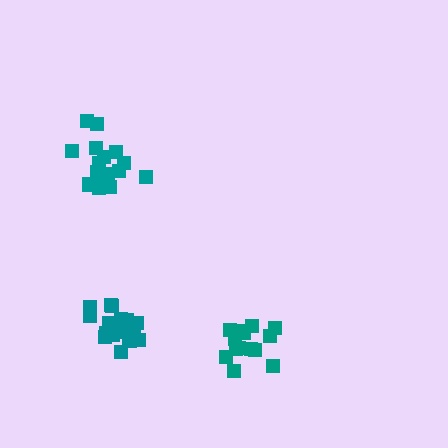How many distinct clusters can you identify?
There are 3 distinct clusters.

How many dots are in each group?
Group 1: 14 dots, Group 2: 17 dots, Group 3: 18 dots (49 total).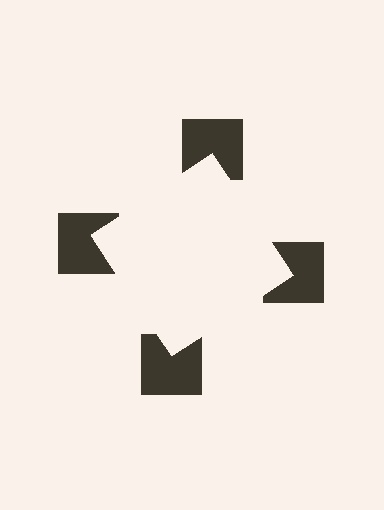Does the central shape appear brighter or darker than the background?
It typically appears slightly brighter than the background, even though no actual brightness change is drawn.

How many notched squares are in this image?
There are 4 — one at each vertex of the illusory square.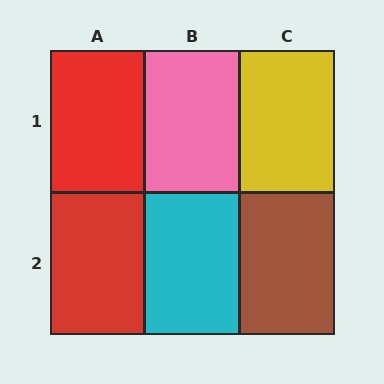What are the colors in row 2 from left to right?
Red, cyan, brown.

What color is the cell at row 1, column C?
Yellow.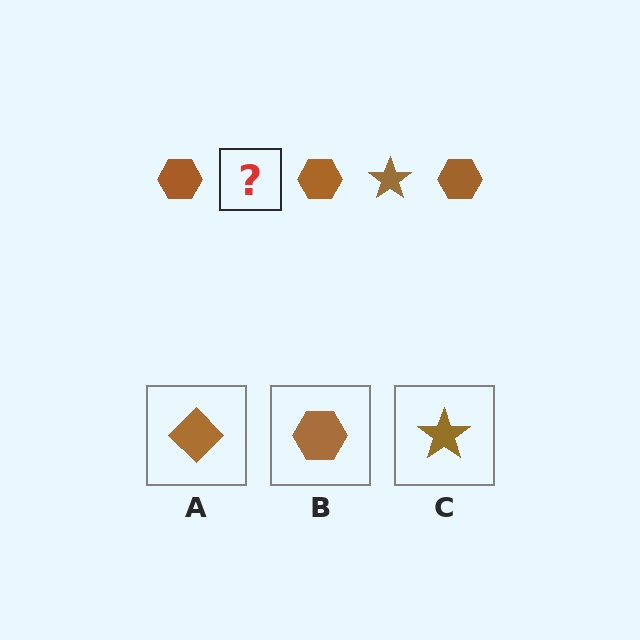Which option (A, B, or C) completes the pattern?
C.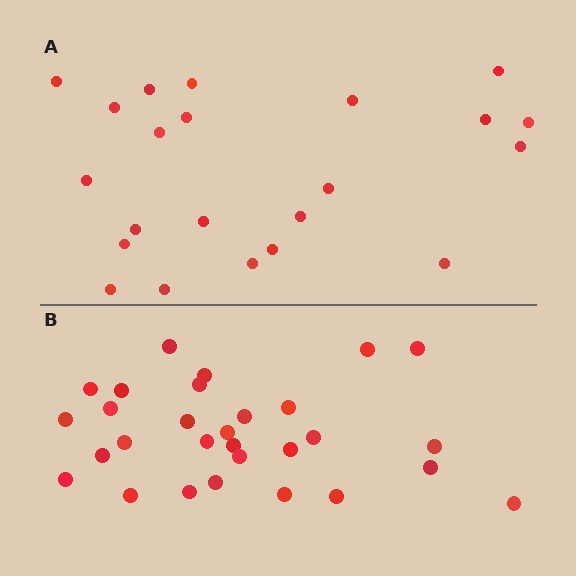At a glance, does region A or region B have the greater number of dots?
Region B (the bottom region) has more dots.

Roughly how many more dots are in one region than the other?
Region B has roughly 8 or so more dots than region A.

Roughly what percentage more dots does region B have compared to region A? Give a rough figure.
About 30% more.